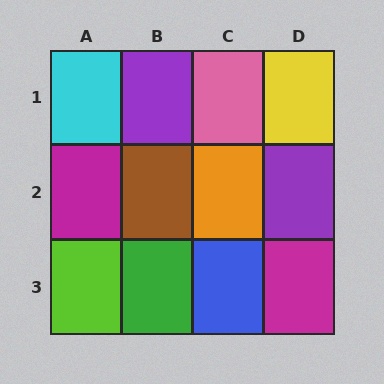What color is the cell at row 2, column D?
Purple.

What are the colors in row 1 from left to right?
Cyan, purple, pink, yellow.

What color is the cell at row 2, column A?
Magenta.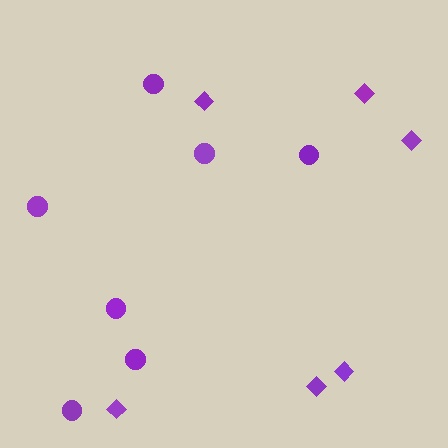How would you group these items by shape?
There are 2 groups: one group of circles (7) and one group of diamonds (6).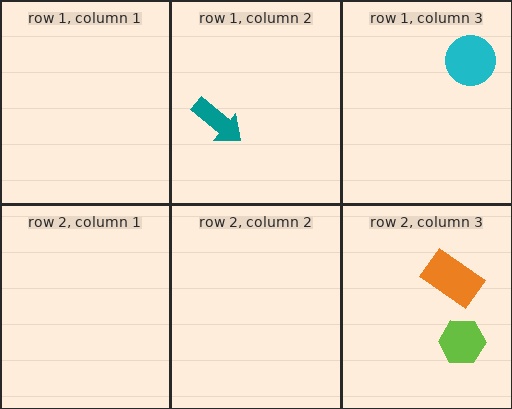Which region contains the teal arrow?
The row 1, column 2 region.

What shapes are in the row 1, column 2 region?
The teal arrow.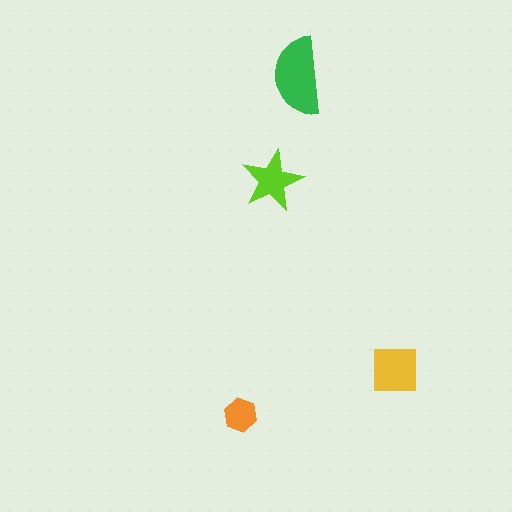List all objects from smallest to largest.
The orange hexagon, the lime star, the yellow square, the green semicircle.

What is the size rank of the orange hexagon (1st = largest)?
4th.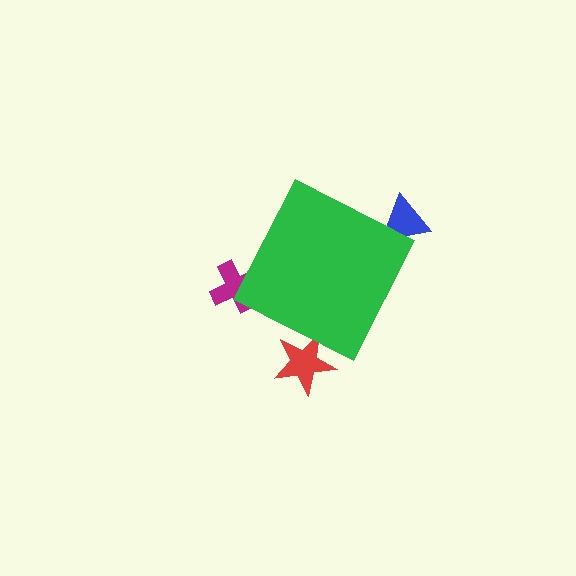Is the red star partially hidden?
Yes, the red star is partially hidden behind the green diamond.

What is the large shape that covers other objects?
A green diamond.